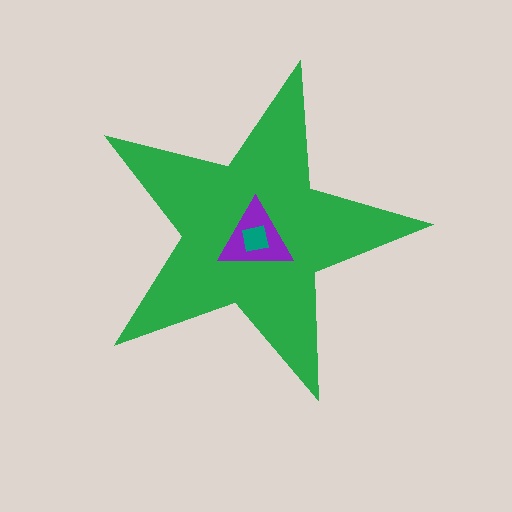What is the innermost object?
The teal square.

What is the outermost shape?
The green star.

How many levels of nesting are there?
3.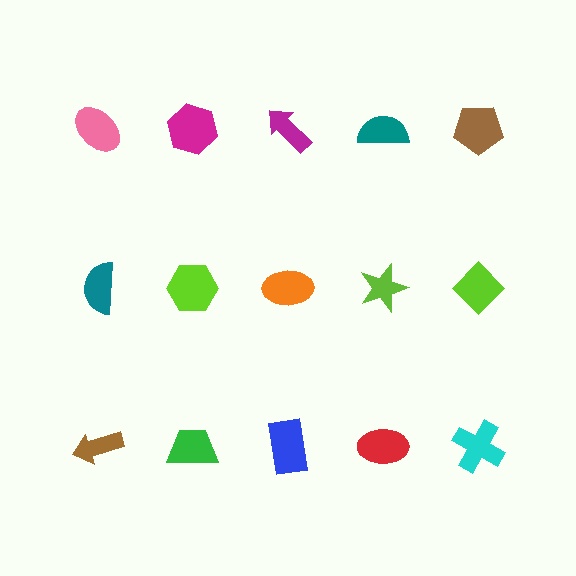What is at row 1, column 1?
A pink ellipse.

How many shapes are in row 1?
5 shapes.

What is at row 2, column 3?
An orange ellipse.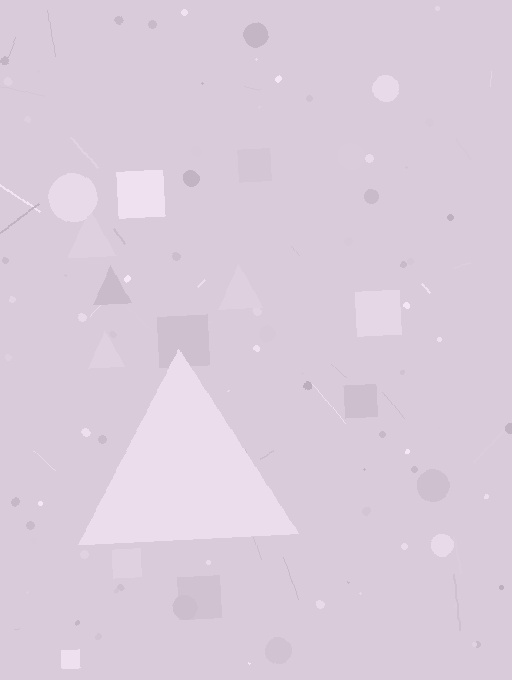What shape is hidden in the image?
A triangle is hidden in the image.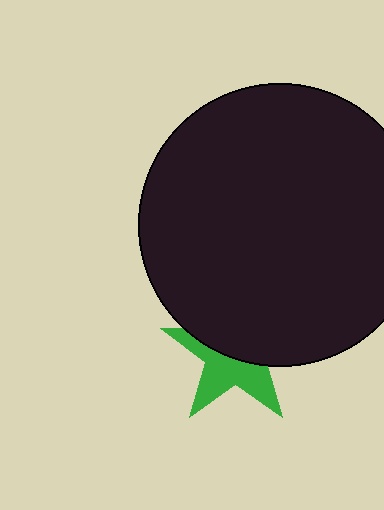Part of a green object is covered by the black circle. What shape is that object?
It is a star.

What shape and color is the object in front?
The object in front is a black circle.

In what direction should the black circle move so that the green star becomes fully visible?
The black circle should move up. That is the shortest direction to clear the overlap and leave the green star fully visible.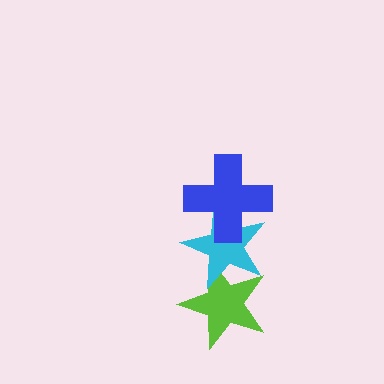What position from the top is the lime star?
The lime star is 3rd from the top.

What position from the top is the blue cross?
The blue cross is 1st from the top.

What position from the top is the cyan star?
The cyan star is 2nd from the top.